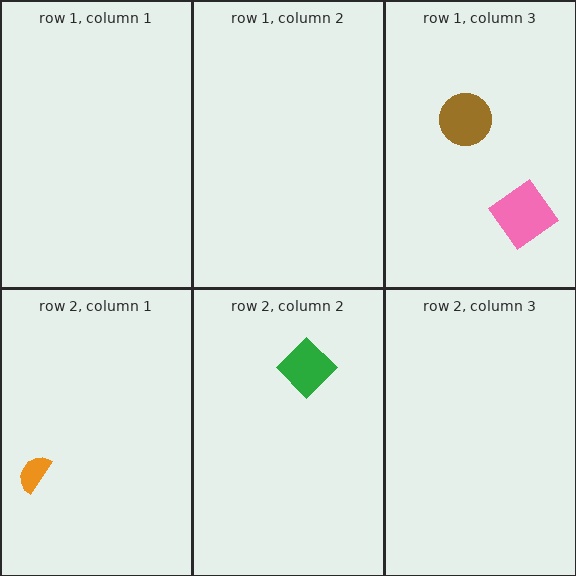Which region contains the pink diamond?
The row 1, column 3 region.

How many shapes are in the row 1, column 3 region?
2.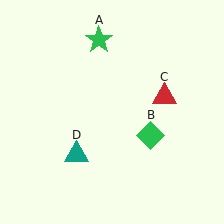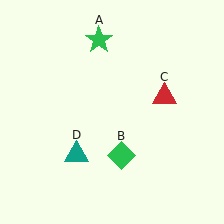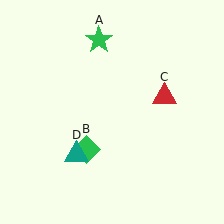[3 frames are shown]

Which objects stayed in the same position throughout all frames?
Green star (object A) and red triangle (object C) and teal triangle (object D) remained stationary.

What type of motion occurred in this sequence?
The green diamond (object B) rotated clockwise around the center of the scene.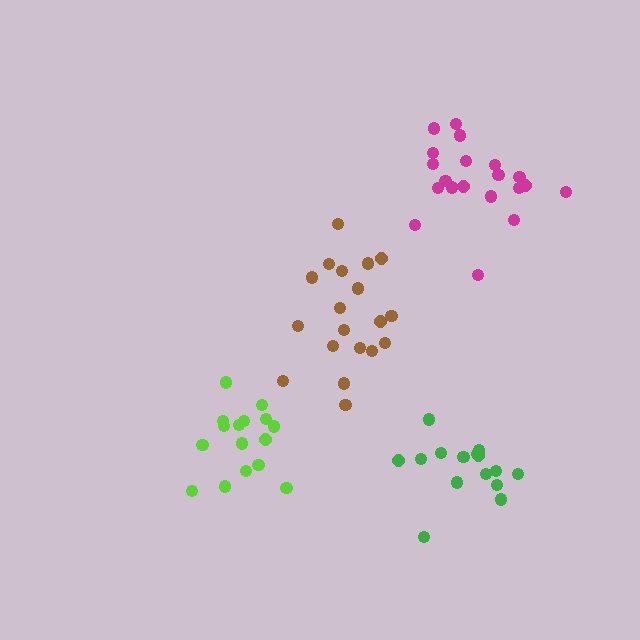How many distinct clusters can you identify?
There are 4 distinct clusters.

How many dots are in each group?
Group 1: 15 dots, Group 2: 19 dots, Group 3: 16 dots, Group 4: 20 dots (70 total).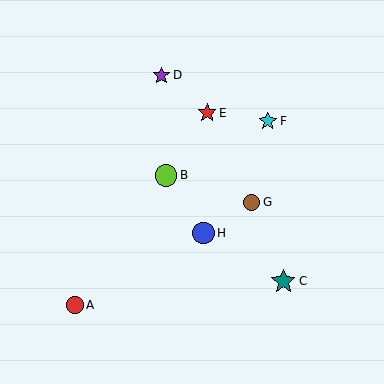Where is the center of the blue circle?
The center of the blue circle is at (203, 233).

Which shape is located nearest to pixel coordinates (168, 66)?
The purple star (labeled D) at (161, 75) is nearest to that location.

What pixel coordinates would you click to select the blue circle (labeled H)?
Click at (203, 233) to select the blue circle H.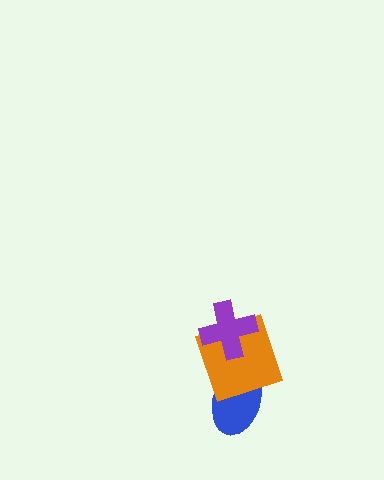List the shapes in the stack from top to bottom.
From top to bottom: the purple cross, the orange square, the blue ellipse.